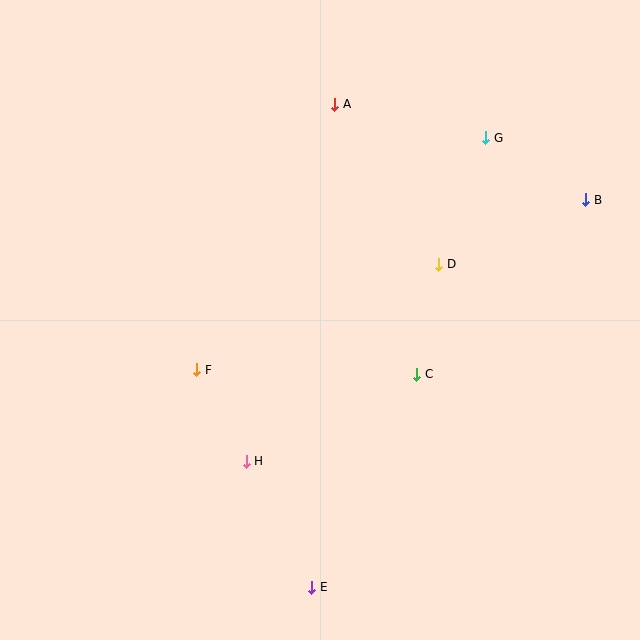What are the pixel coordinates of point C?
Point C is at (417, 374).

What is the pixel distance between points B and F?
The distance between B and F is 424 pixels.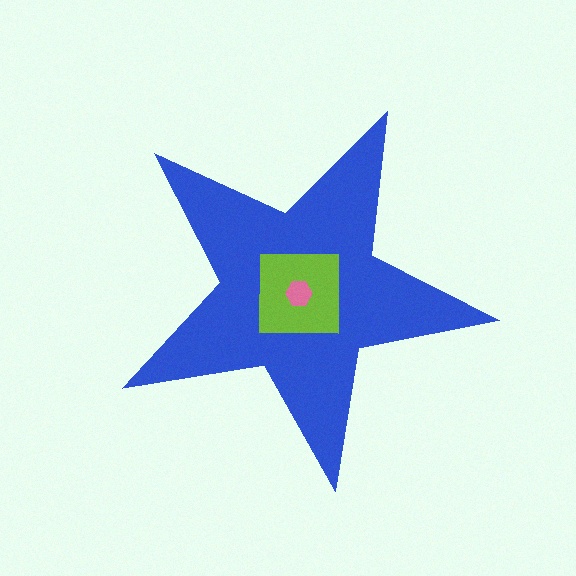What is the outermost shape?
The blue star.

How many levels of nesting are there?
3.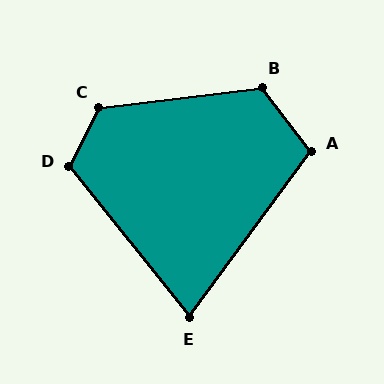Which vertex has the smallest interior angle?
E, at approximately 75 degrees.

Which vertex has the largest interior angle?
C, at approximately 124 degrees.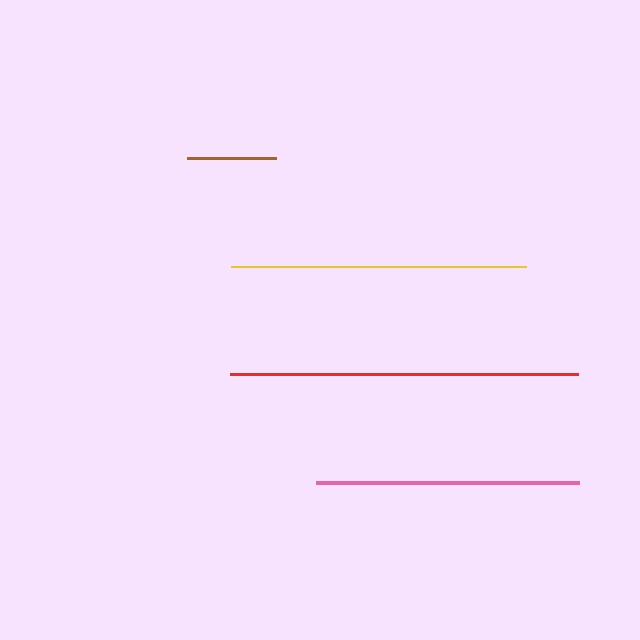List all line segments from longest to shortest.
From longest to shortest: red, yellow, pink, brown.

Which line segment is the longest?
The red line is the longest at approximately 349 pixels.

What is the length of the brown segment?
The brown segment is approximately 89 pixels long.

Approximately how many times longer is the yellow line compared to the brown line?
The yellow line is approximately 3.3 times the length of the brown line.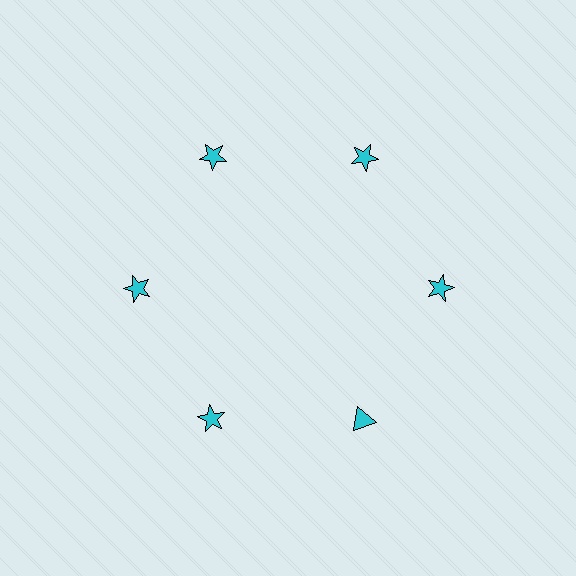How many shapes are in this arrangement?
There are 6 shapes arranged in a ring pattern.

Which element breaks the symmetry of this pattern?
The cyan triangle at roughly the 5 o'clock position breaks the symmetry. All other shapes are cyan stars.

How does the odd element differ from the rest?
It has a different shape: triangle instead of star.